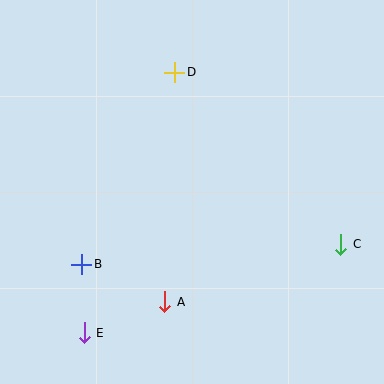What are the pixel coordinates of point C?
Point C is at (341, 244).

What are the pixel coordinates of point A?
Point A is at (165, 302).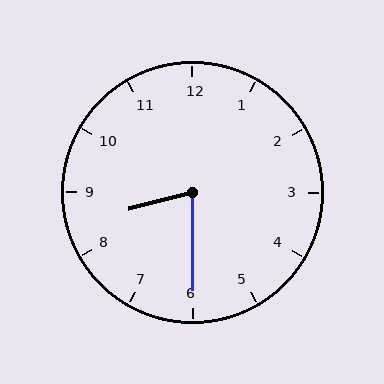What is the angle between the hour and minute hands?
Approximately 75 degrees.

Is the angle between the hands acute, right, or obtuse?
It is acute.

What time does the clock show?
8:30.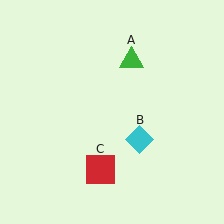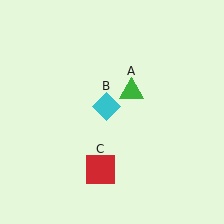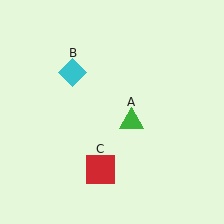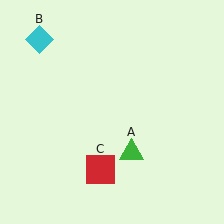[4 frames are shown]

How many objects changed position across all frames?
2 objects changed position: green triangle (object A), cyan diamond (object B).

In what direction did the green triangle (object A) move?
The green triangle (object A) moved down.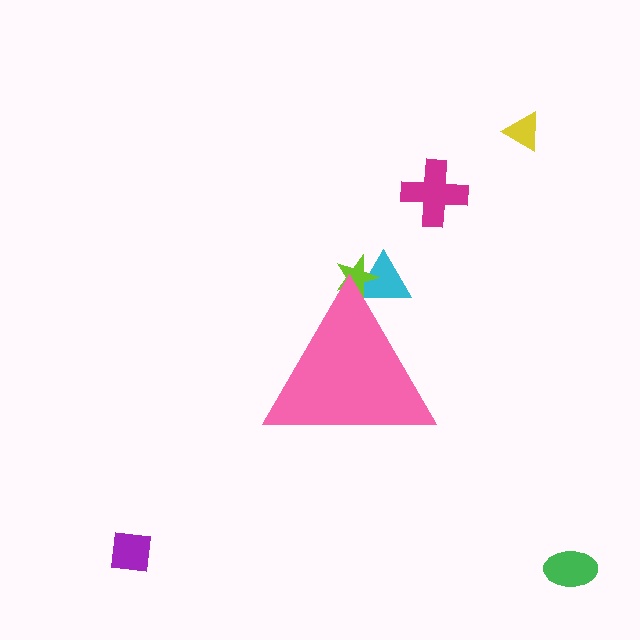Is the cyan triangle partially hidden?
Yes, the cyan triangle is partially hidden behind the pink triangle.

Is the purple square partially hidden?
No, the purple square is fully visible.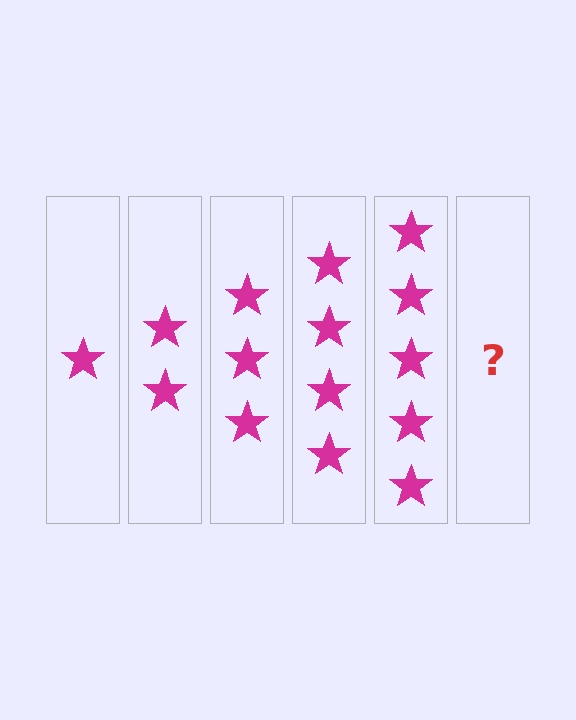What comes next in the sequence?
The next element should be 6 stars.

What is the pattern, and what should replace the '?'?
The pattern is that each step adds one more star. The '?' should be 6 stars.